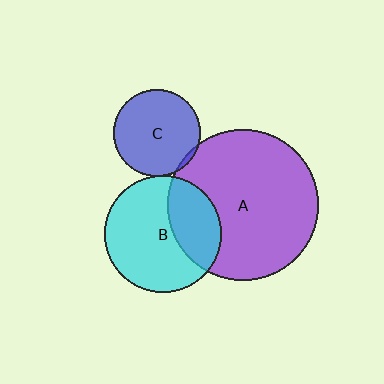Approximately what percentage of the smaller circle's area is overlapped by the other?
Approximately 30%.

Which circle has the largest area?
Circle A (purple).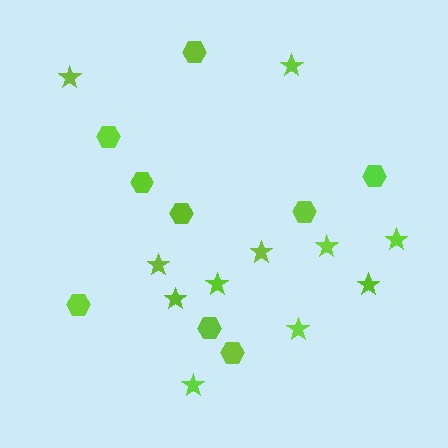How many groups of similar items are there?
There are 2 groups: one group of stars (11) and one group of hexagons (9).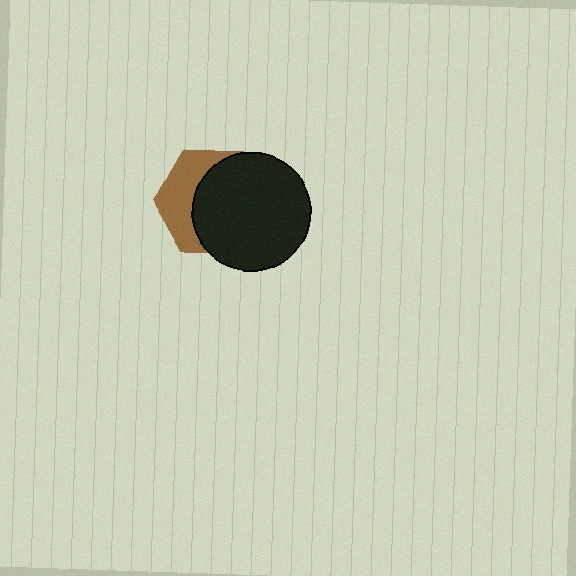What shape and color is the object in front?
The object in front is a black circle.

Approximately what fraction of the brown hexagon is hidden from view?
Roughly 62% of the brown hexagon is hidden behind the black circle.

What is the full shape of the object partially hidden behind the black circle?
The partially hidden object is a brown hexagon.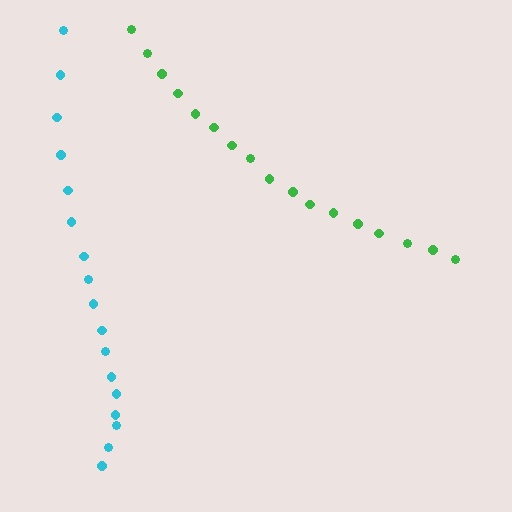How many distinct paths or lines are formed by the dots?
There are 2 distinct paths.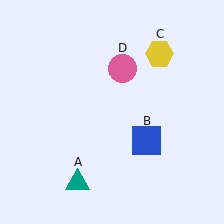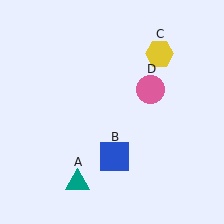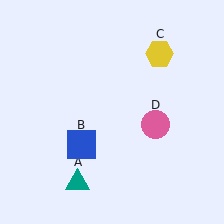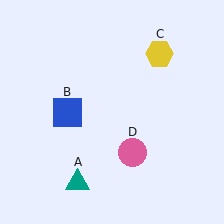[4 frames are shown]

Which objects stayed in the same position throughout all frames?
Teal triangle (object A) and yellow hexagon (object C) remained stationary.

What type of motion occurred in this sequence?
The blue square (object B), pink circle (object D) rotated clockwise around the center of the scene.